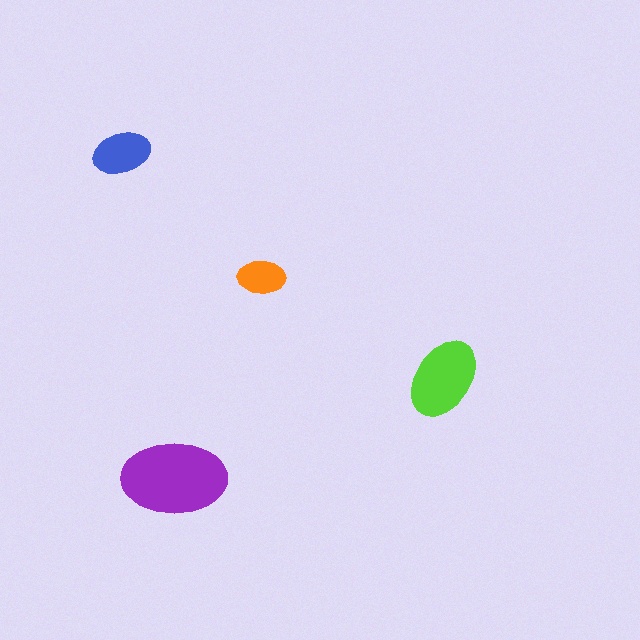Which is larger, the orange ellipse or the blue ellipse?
The blue one.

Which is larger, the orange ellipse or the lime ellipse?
The lime one.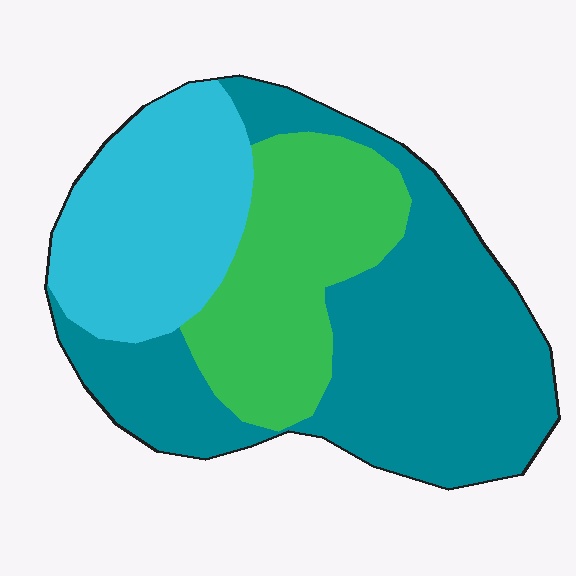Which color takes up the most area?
Teal, at roughly 50%.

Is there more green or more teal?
Teal.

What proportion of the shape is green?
Green covers 26% of the shape.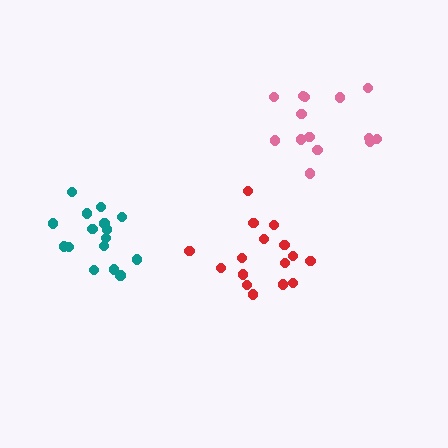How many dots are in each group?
Group 1: 16 dots, Group 2: 16 dots, Group 3: 14 dots (46 total).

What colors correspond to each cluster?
The clusters are colored: teal, red, pink.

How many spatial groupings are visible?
There are 3 spatial groupings.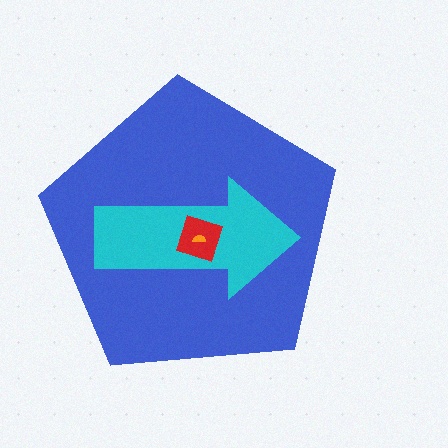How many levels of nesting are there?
4.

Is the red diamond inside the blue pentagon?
Yes.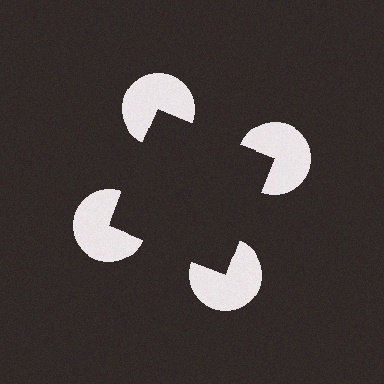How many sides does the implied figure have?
4 sides.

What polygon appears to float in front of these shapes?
An illusory square — its edges are inferred from the aligned wedge cuts in the pac-man discs, not physically drawn.